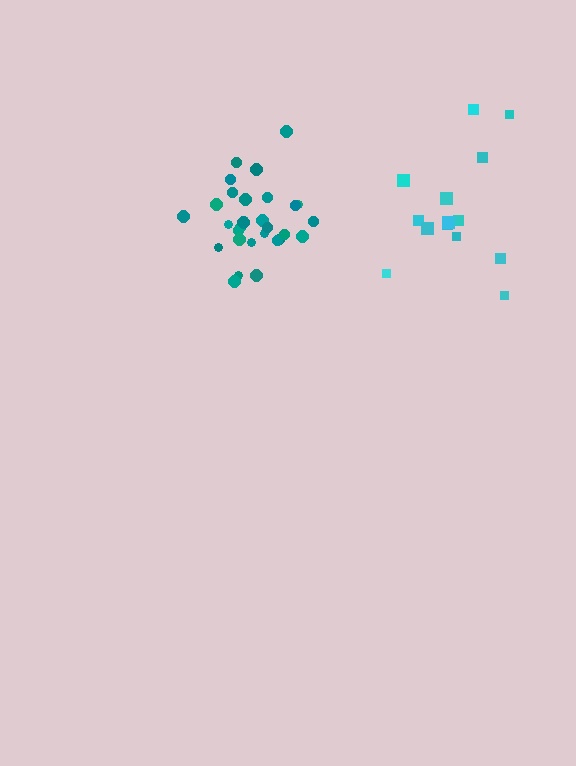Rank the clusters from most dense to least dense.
teal, cyan.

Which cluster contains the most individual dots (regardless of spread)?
Teal (30).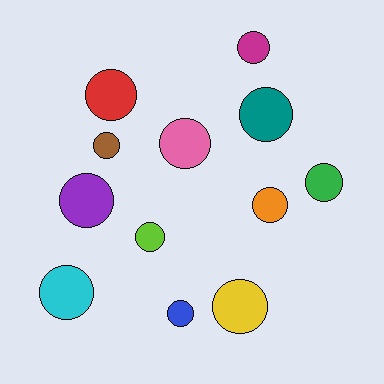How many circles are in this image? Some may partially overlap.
There are 12 circles.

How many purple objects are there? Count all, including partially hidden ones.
There is 1 purple object.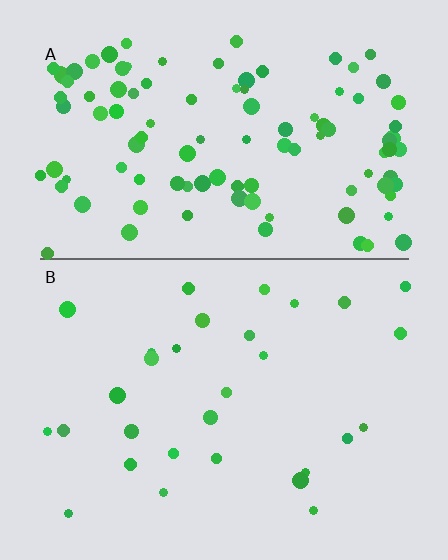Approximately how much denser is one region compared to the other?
Approximately 3.5× — region A over region B.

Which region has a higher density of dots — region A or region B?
A (the top).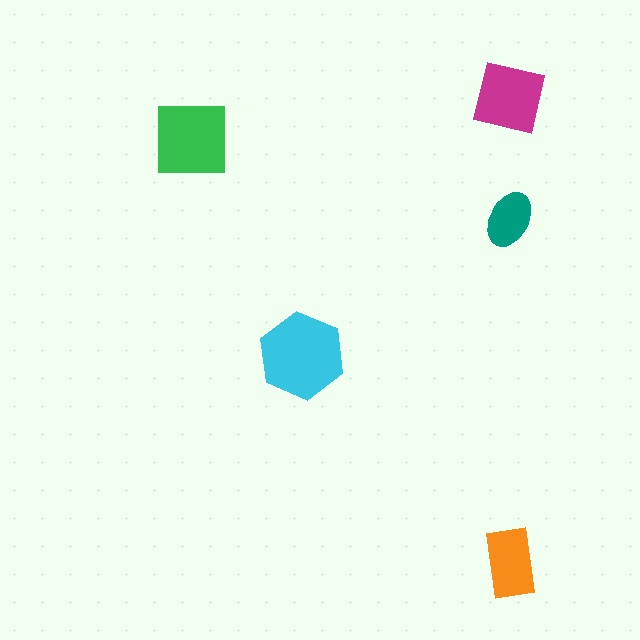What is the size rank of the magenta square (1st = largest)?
3rd.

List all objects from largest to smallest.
The cyan hexagon, the green square, the magenta square, the orange rectangle, the teal ellipse.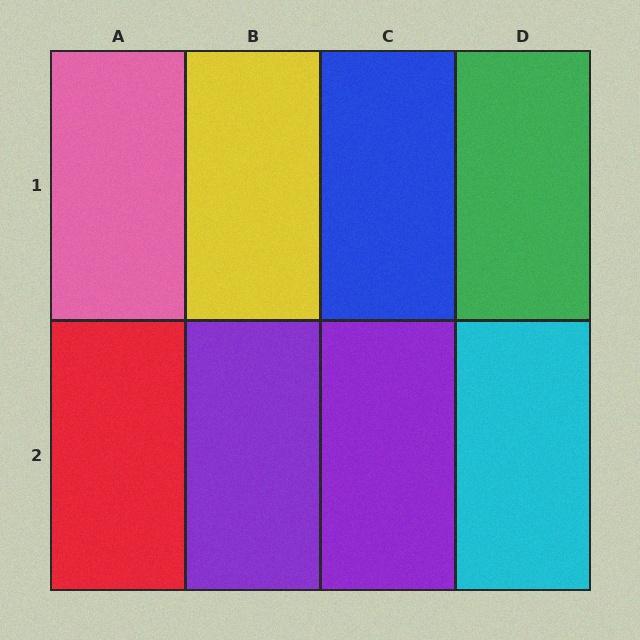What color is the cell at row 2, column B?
Purple.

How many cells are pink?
1 cell is pink.